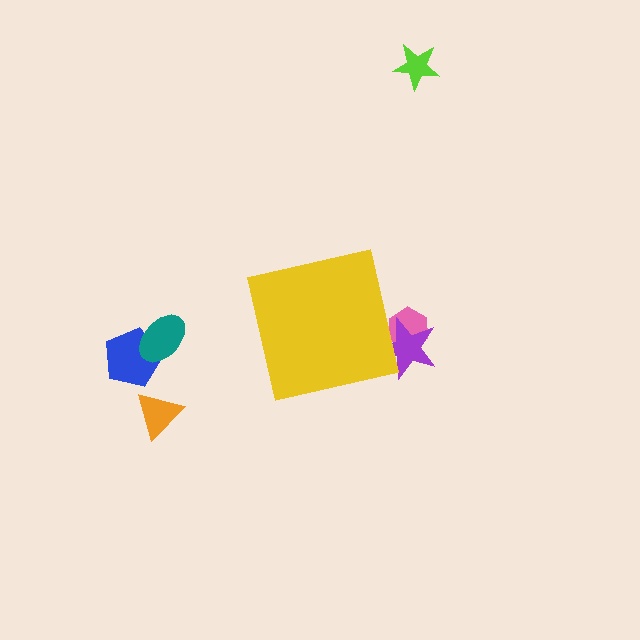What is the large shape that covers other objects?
A yellow square.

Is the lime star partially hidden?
No, the lime star is fully visible.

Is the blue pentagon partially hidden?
No, the blue pentagon is fully visible.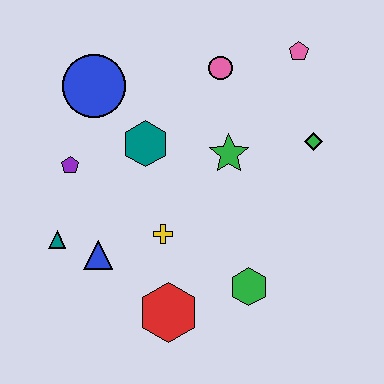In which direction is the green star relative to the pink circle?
The green star is below the pink circle.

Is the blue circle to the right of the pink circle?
No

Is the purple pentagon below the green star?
Yes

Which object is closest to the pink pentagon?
The pink circle is closest to the pink pentagon.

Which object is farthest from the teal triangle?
The pink pentagon is farthest from the teal triangle.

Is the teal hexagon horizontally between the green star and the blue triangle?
Yes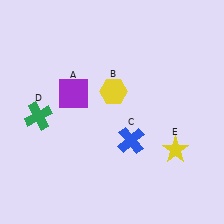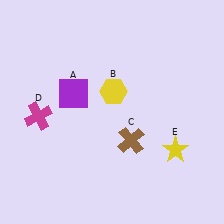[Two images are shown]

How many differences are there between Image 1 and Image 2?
There are 2 differences between the two images.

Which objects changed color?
C changed from blue to brown. D changed from green to magenta.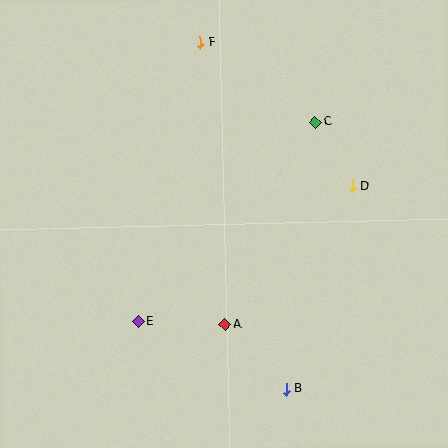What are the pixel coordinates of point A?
Point A is at (225, 324).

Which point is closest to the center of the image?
Point A at (225, 324) is closest to the center.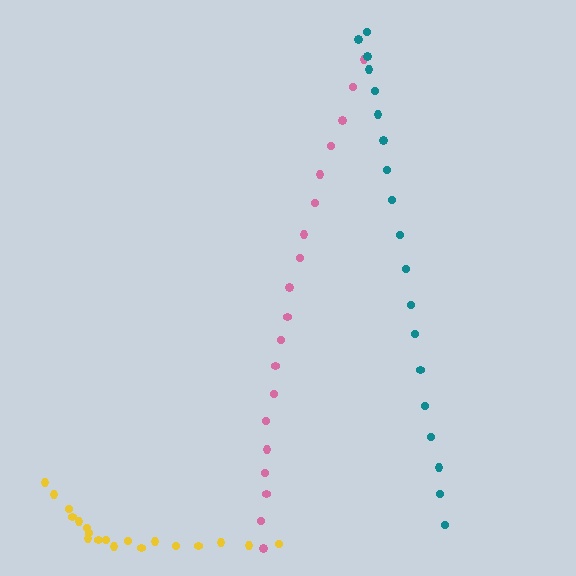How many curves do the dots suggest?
There are 3 distinct paths.